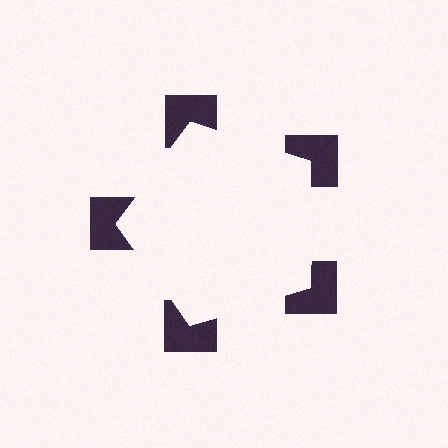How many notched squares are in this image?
There are 5 — one at each vertex of the illusory pentagon.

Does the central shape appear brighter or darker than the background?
It typically appears slightly brighter than the background, even though no actual brightness change is drawn.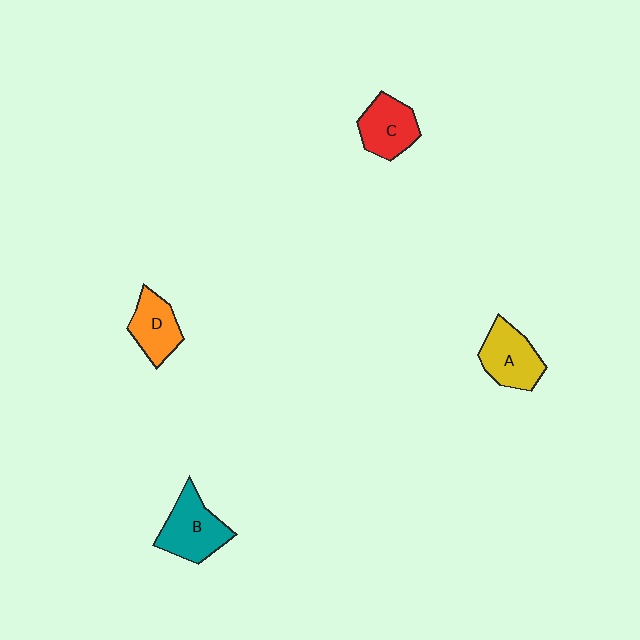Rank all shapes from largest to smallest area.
From largest to smallest: B (teal), A (yellow), C (red), D (orange).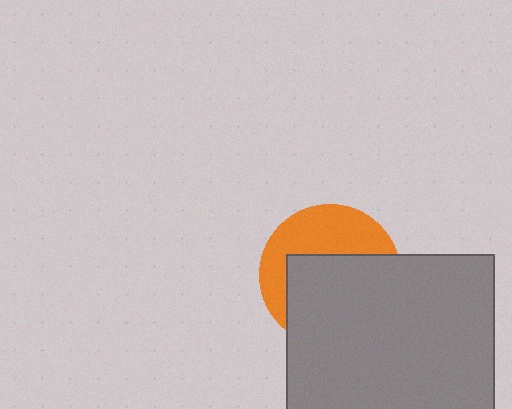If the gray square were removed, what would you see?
You would see the complete orange circle.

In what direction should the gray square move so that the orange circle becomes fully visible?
The gray square should move down. That is the shortest direction to clear the overlap and leave the orange circle fully visible.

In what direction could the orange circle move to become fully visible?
The orange circle could move up. That would shift it out from behind the gray square entirely.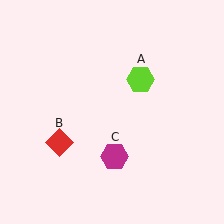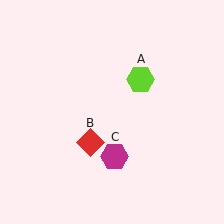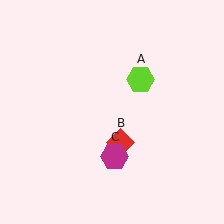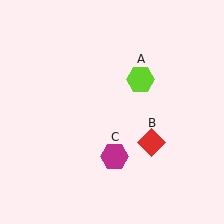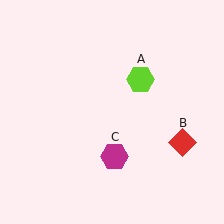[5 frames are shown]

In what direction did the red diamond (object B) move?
The red diamond (object B) moved right.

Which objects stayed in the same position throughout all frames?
Lime hexagon (object A) and magenta hexagon (object C) remained stationary.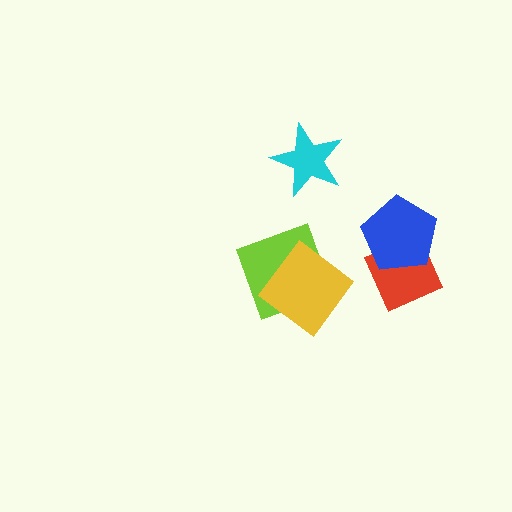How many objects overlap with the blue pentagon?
1 object overlaps with the blue pentagon.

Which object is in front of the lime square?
The yellow diamond is in front of the lime square.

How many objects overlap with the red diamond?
1 object overlaps with the red diamond.